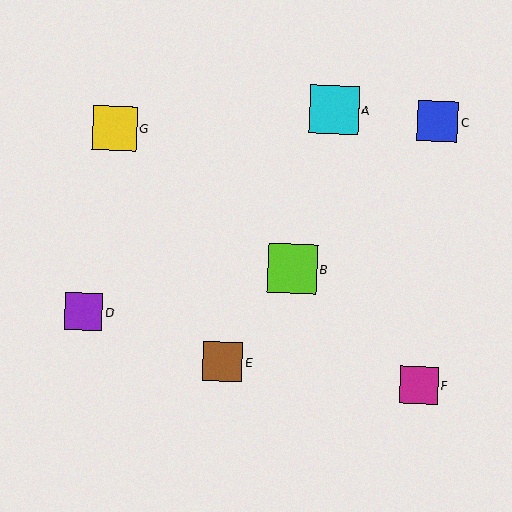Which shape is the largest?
The lime square (labeled B) is the largest.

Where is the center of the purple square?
The center of the purple square is at (84, 311).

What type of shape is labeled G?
Shape G is a yellow square.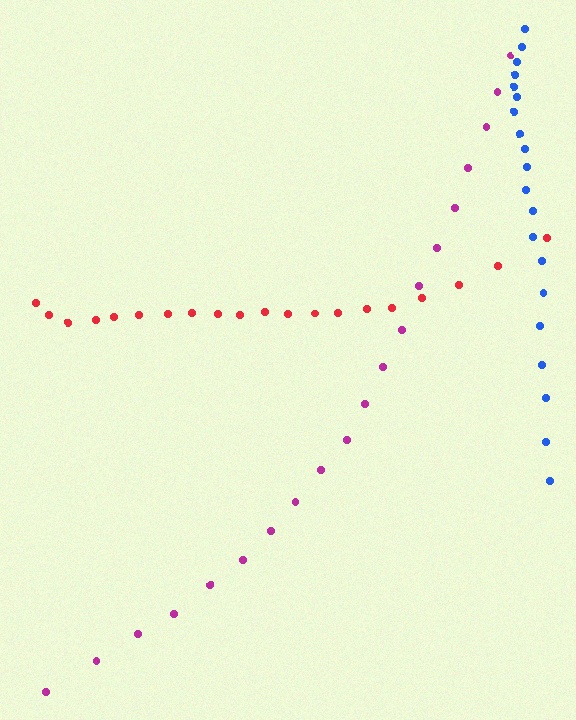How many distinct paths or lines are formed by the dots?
There are 3 distinct paths.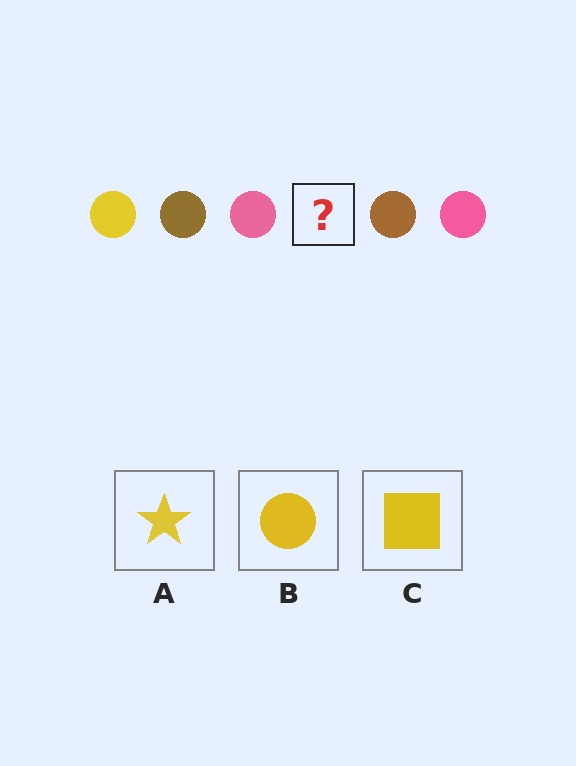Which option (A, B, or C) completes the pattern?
B.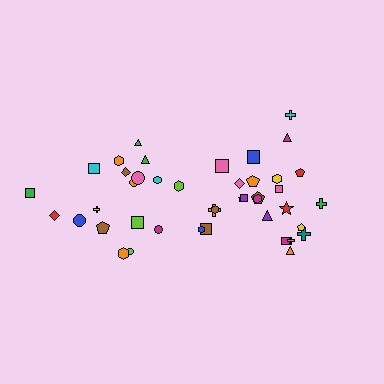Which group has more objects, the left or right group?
The right group.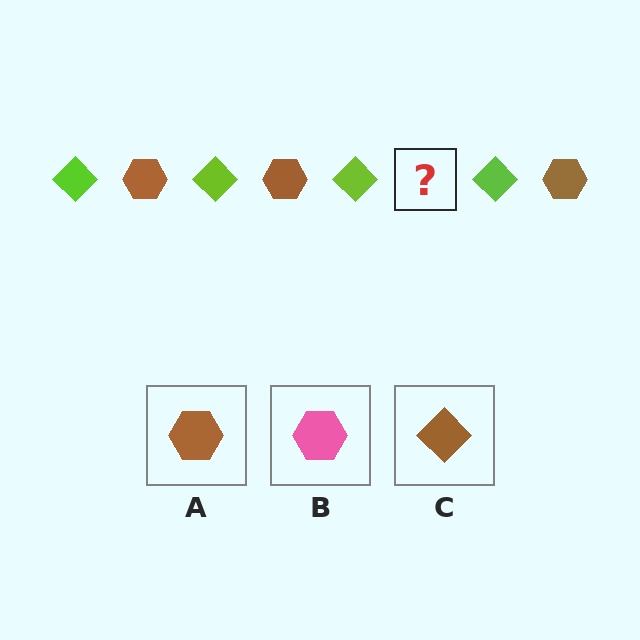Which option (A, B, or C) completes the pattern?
A.